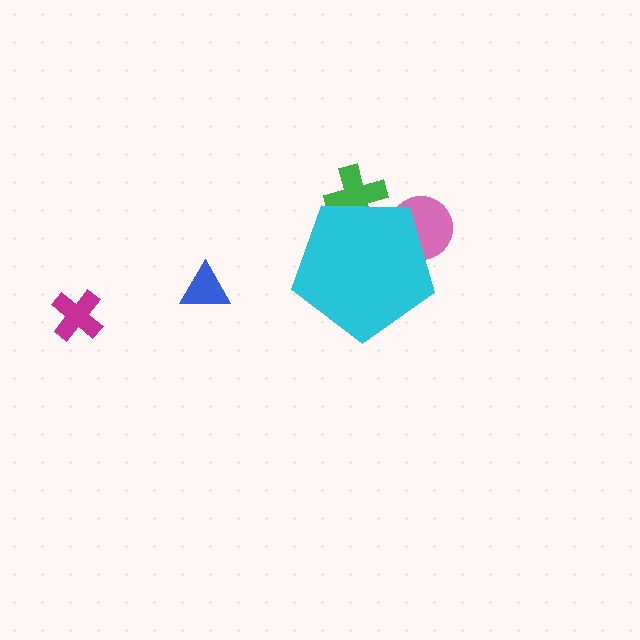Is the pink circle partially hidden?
Yes, the pink circle is partially hidden behind the cyan pentagon.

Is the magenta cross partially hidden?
No, the magenta cross is fully visible.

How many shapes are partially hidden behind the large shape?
2 shapes are partially hidden.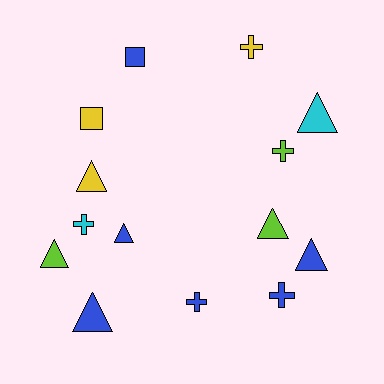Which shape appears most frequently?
Triangle, with 7 objects.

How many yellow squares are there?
There is 1 yellow square.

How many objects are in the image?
There are 14 objects.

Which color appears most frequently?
Blue, with 6 objects.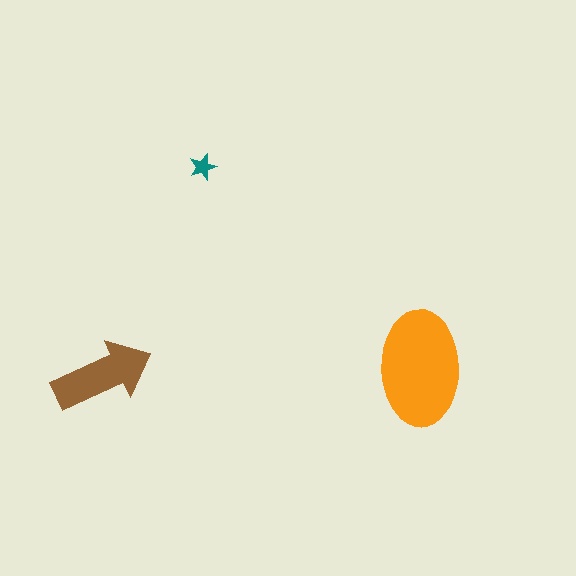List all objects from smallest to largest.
The teal star, the brown arrow, the orange ellipse.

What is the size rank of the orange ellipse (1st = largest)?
1st.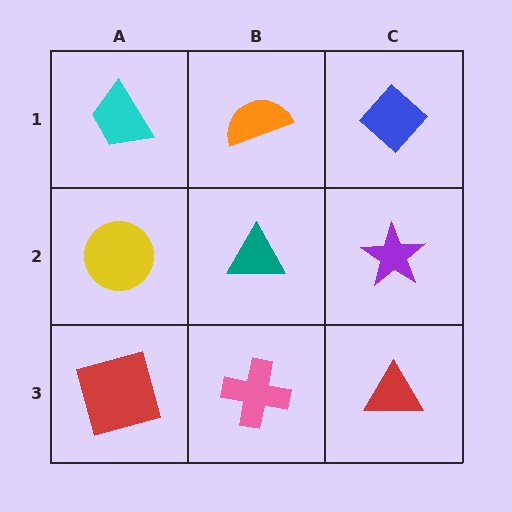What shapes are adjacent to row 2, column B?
An orange semicircle (row 1, column B), a pink cross (row 3, column B), a yellow circle (row 2, column A), a purple star (row 2, column C).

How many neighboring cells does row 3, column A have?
2.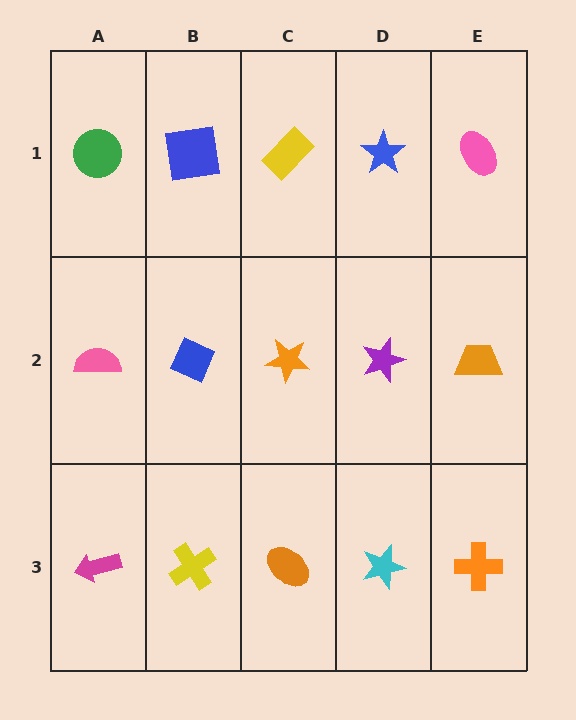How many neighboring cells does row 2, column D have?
4.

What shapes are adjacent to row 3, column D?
A purple star (row 2, column D), an orange ellipse (row 3, column C), an orange cross (row 3, column E).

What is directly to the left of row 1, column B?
A green circle.